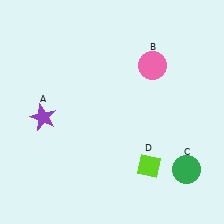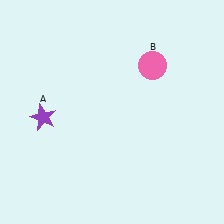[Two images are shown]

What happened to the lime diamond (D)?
The lime diamond (D) was removed in Image 2. It was in the bottom-right area of Image 1.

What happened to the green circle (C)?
The green circle (C) was removed in Image 2. It was in the bottom-right area of Image 1.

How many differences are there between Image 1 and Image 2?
There are 2 differences between the two images.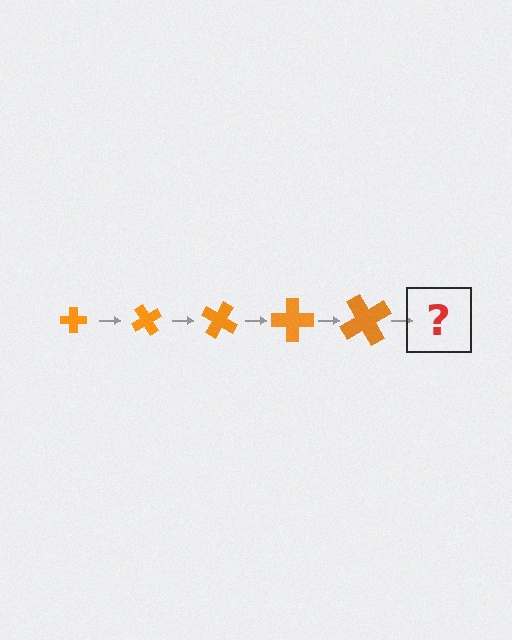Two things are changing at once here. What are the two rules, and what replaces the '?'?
The two rules are that the cross grows larger each step and it rotates 60 degrees each step. The '?' should be a cross, larger than the previous one and rotated 300 degrees from the start.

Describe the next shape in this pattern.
It should be a cross, larger than the previous one and rotated 300 degrees from the start.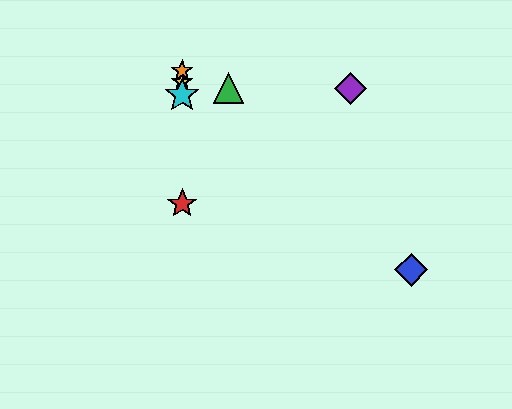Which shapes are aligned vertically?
The red star, the yellow star, the orange star, the cyan star are aligned vertically.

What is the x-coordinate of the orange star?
The orange star is at x≈182.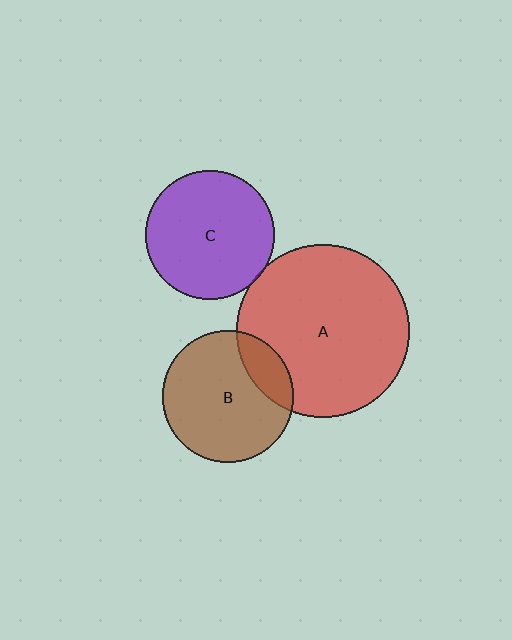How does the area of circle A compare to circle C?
Approximately 1.8 times.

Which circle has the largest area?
Circle A (red).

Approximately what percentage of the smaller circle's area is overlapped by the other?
Approximately 20%.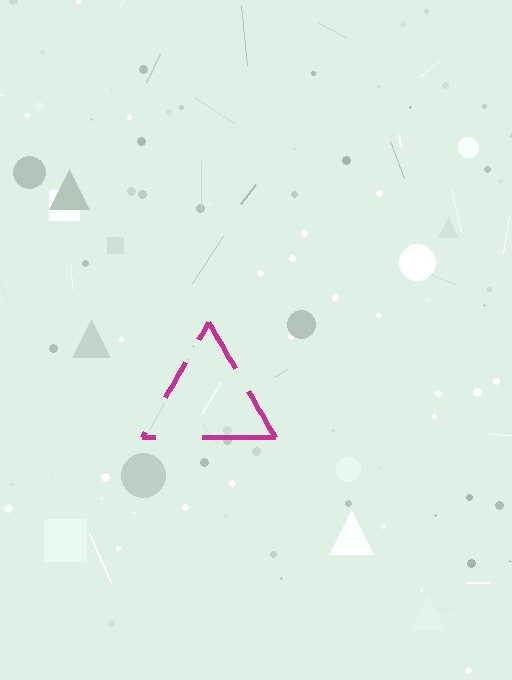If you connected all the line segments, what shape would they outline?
They would outline a triangle.